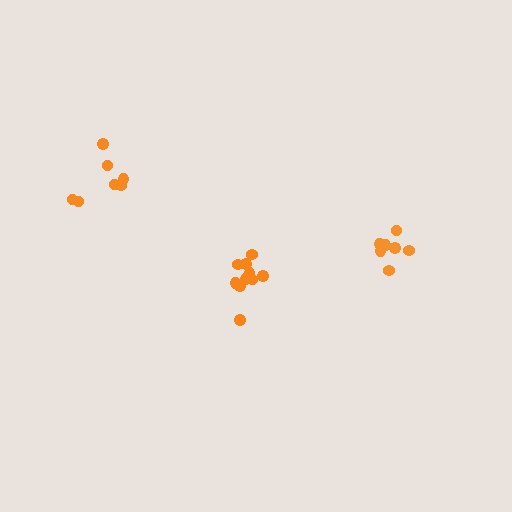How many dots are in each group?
Group 1: 7 dots, Group 2: 10 dots, Group 3: 7 dots (24 total).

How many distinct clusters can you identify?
There are 3 distinct clusters.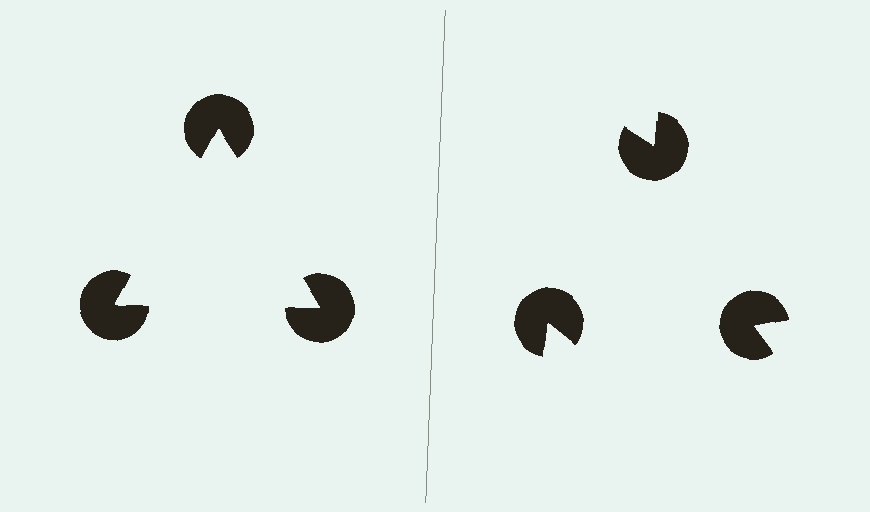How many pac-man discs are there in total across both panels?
6 — 3 on each side.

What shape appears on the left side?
An illusory triangle.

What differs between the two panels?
The pac-man discs are positioned identically on both sides; only the wedge orientations differ. On the left they align to a triangle; on the right they are misaligned.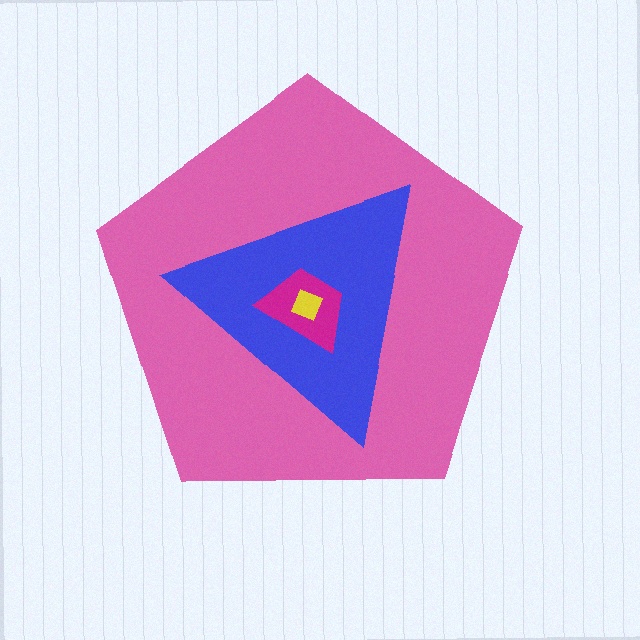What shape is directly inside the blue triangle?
The magenta trapezoid.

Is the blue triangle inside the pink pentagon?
Yes.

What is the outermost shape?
The pink pentagon.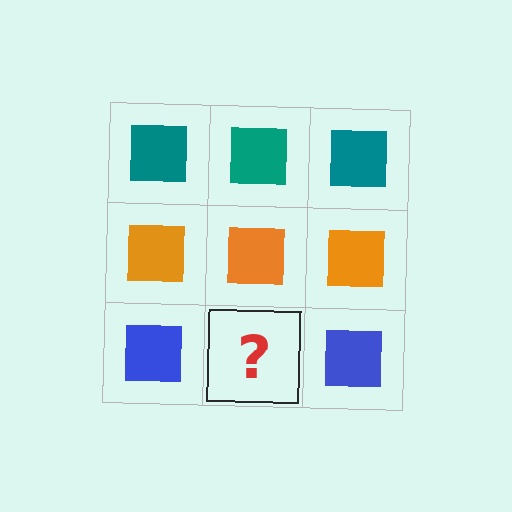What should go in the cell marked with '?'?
The missing cell should contain a blue square.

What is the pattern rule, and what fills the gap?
The rule is that each row has a consistent color. The gap should be filled with a blue square.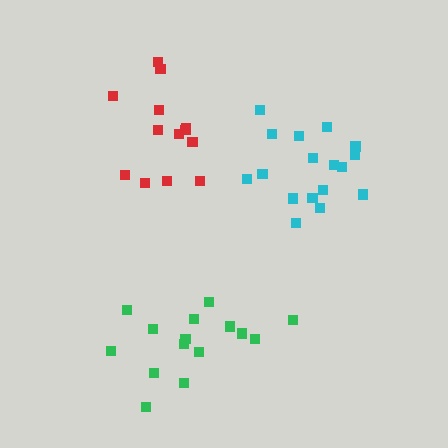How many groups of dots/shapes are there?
There are 3 groups.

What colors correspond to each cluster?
The clusters are colored: green, cyan, red.